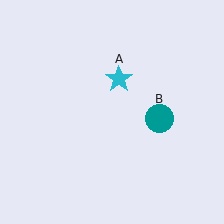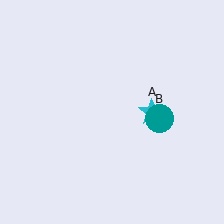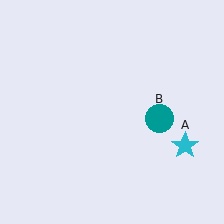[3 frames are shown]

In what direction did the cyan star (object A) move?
The cyan star (object A) moved down and to the right.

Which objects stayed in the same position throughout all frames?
Teal circle (object B) remained stationary.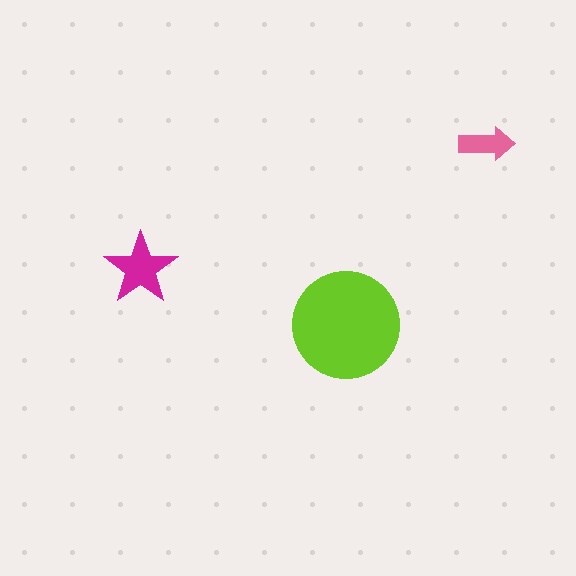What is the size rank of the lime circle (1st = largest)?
1st.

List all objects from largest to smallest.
The lime circle, the magenta star, the pink arrow.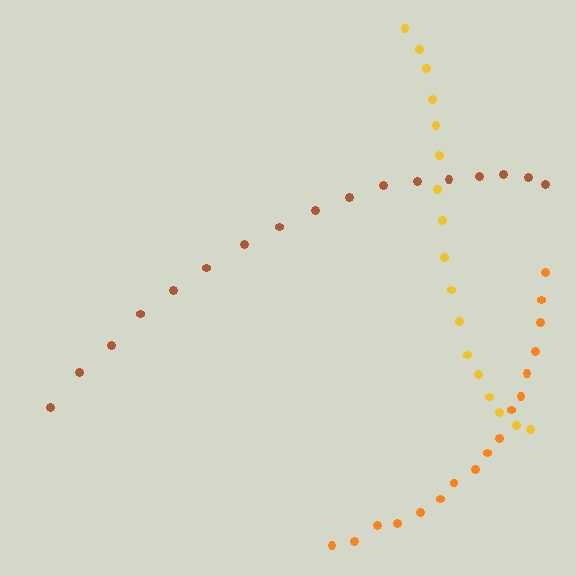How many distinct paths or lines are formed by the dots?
There are 3 distinct paths.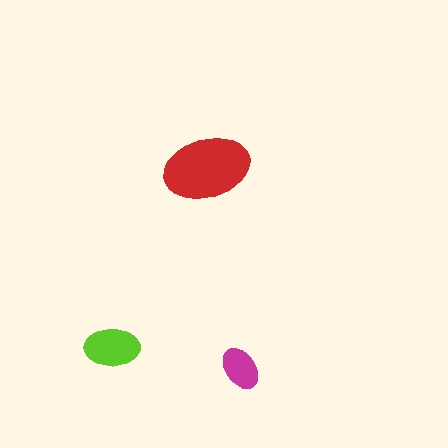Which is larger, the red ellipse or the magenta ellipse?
The red one.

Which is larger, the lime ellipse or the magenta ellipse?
The lime one.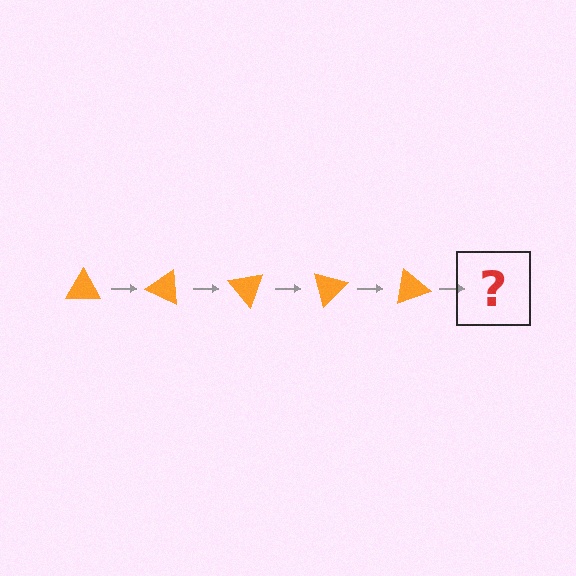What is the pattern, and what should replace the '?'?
The pattern is that the triangle rotates 25 degrees each step. The '?' should be an orange triangle rotated 125 degrees.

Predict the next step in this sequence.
The next step is an orange triangle rotated 125 degrees.